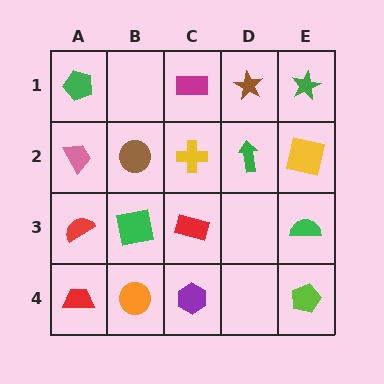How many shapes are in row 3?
4 shapes.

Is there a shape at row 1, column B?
No, that cell is empty.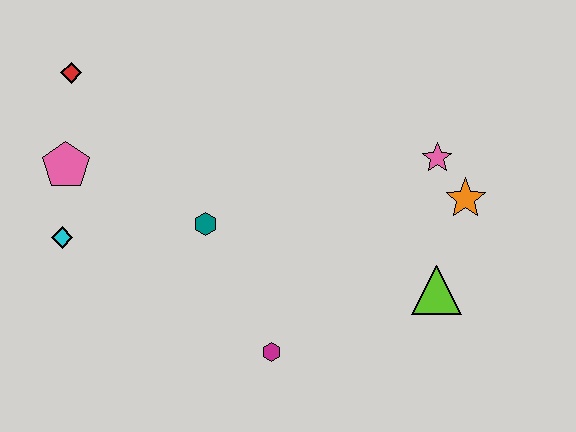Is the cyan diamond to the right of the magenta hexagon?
No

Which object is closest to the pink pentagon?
The cyan diamond is closest to the pink pentagon.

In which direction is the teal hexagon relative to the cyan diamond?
The teal hexagon is to the right of the cyan diamond.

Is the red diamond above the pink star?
Yes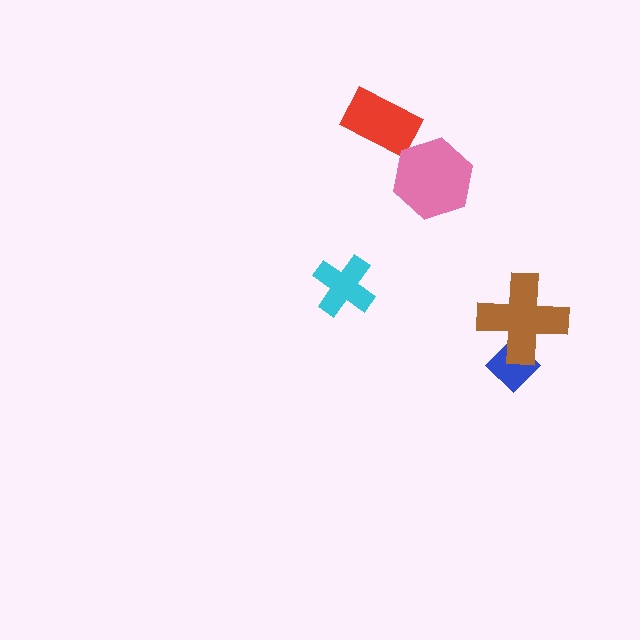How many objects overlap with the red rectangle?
0 objects overlap with the red rectangle.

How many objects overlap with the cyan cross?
0 objects overlap with the cyan cross.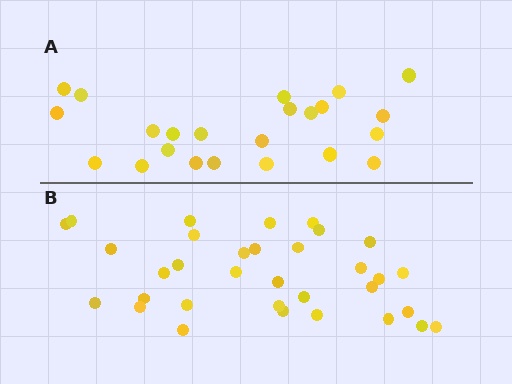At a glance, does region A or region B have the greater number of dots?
Region B (the bottom region) has more dots.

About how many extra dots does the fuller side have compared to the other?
Region B has roughly 10 or so more dots than region A.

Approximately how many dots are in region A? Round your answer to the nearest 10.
About 20 dots. (The exact count is 23, which rounds to 20.)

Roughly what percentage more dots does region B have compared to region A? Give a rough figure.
About 45% more.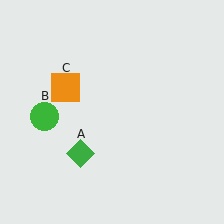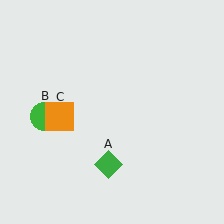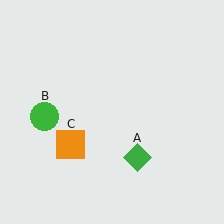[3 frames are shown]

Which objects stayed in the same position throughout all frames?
Green circle (object B) remained stationary.